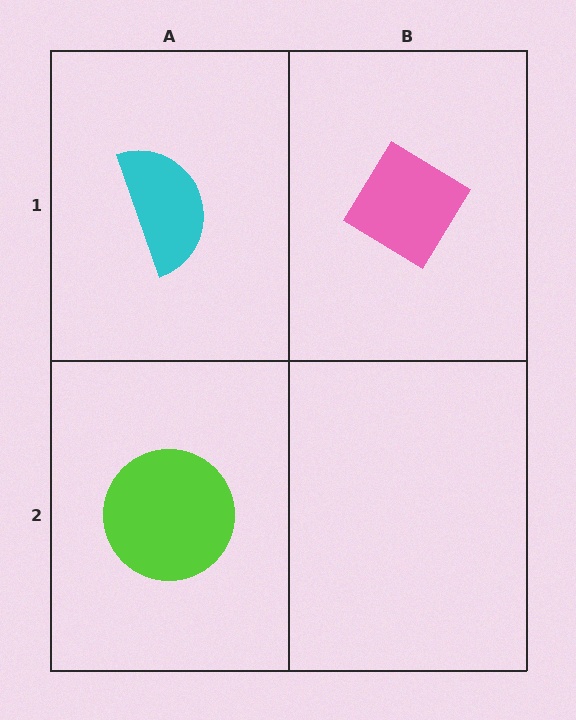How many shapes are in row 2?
1 shape.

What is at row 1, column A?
A cyan semicircle.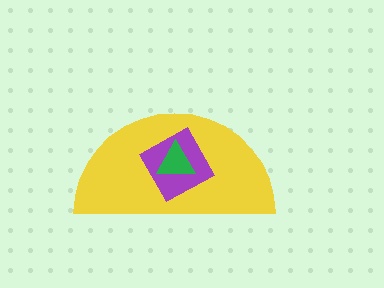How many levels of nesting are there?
3.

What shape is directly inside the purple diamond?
The green triangle.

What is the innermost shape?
The green triangle.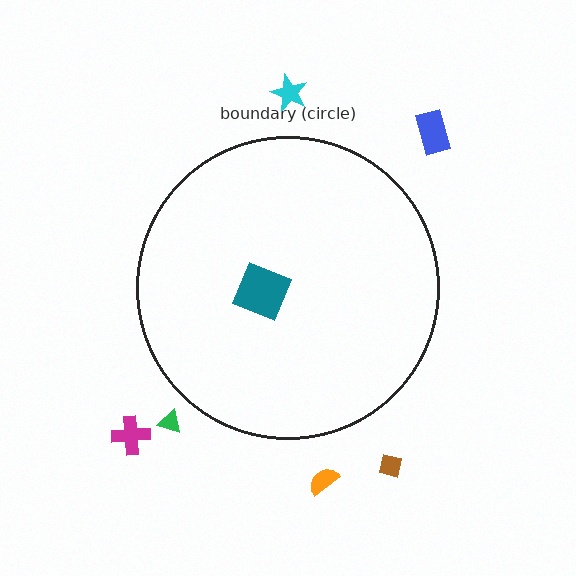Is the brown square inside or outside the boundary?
Outside.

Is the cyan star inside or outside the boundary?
Outside.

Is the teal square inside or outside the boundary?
Inside.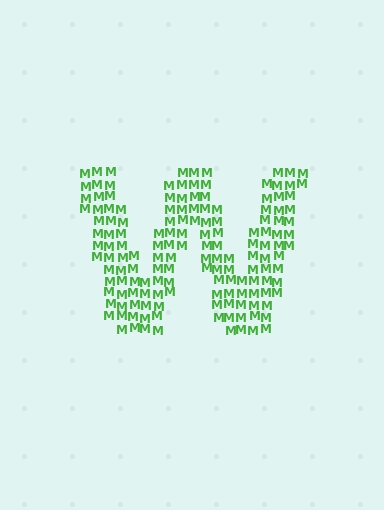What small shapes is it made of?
It is made of small letter M's.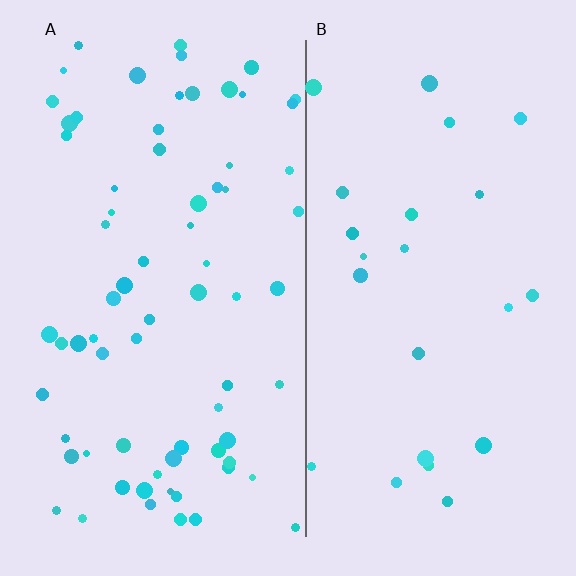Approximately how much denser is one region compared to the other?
Approximately 2.9× — region A over region B.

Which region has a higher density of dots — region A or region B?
A (the left).